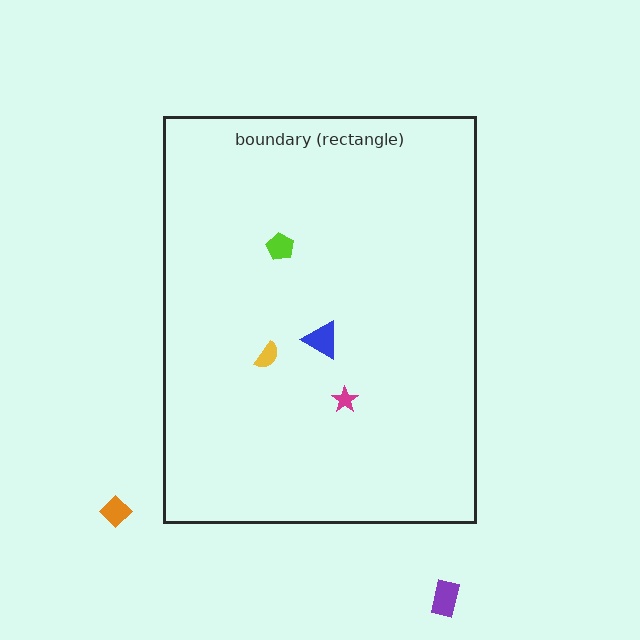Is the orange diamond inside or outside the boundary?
Outside.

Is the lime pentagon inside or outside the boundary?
Inside.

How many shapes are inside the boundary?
4 inside, 2 outside.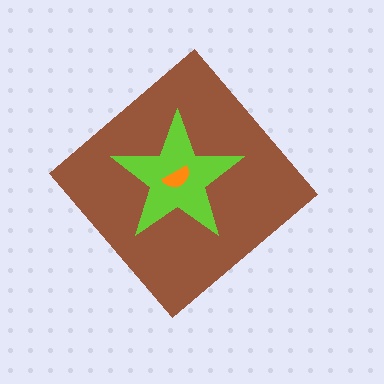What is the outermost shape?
The brown diamond.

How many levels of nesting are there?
3.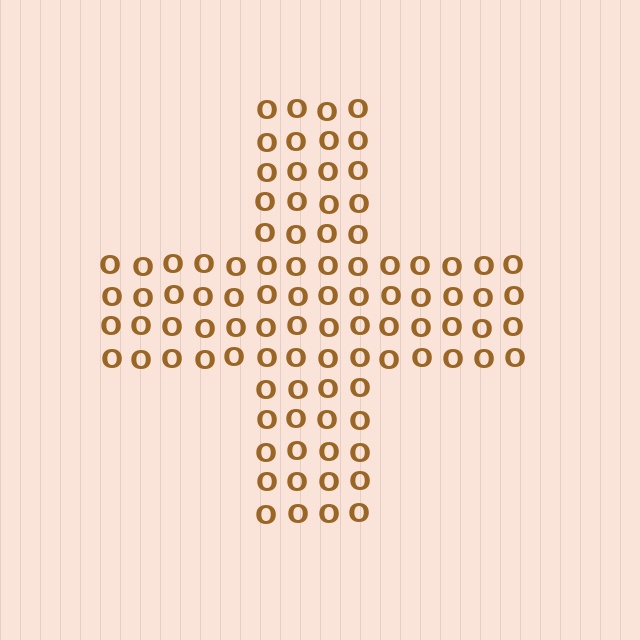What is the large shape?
The large shape is a cross.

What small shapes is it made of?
It is made of small letter O's.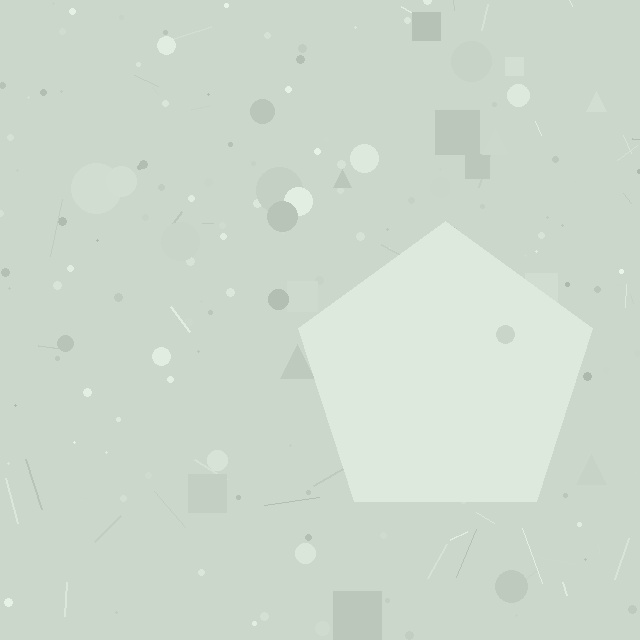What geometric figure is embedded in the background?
A pentagon is embedded in the background.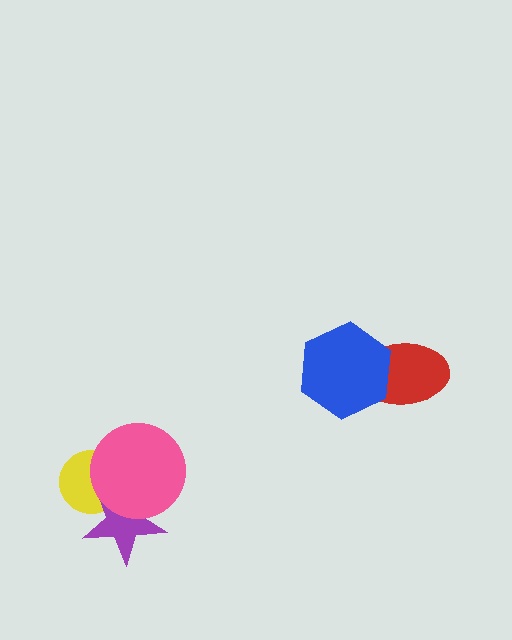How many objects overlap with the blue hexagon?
1 object overlaps with the blue hexagon.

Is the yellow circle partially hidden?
Yes, it is partially covered by another shape.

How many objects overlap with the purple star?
2 objects overlap with the purple star.